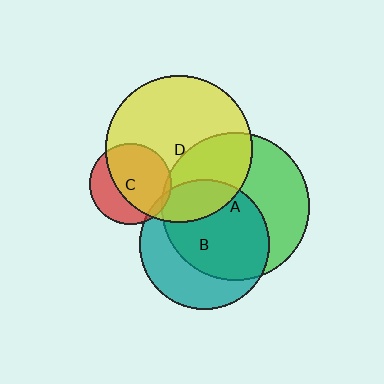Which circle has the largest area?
Circle A (green).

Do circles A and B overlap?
Yes.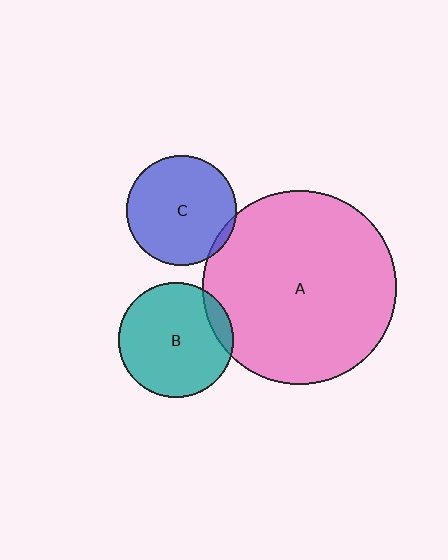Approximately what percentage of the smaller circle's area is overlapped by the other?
Approximately 10%.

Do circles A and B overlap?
Yes.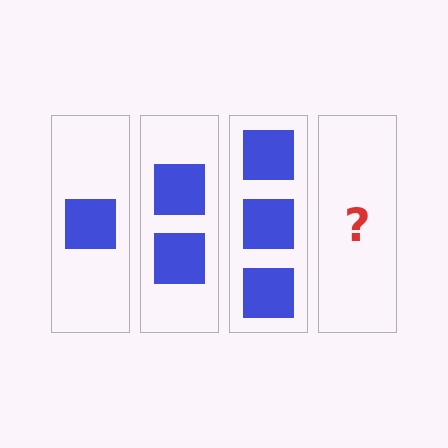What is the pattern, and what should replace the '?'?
The pattern is that each step adds one more square. The '?' should be 4 squares.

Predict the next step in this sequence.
The next step is 4 squares.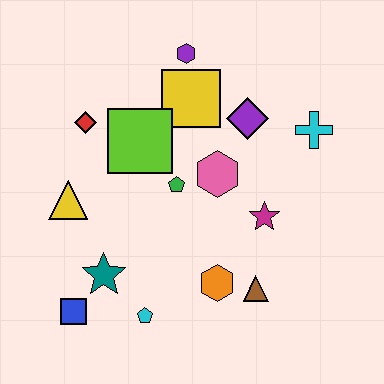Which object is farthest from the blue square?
The cyan cross is farthest from the blue square.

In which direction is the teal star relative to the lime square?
The teal star is below the lime square.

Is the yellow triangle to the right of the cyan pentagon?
No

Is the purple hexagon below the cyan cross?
No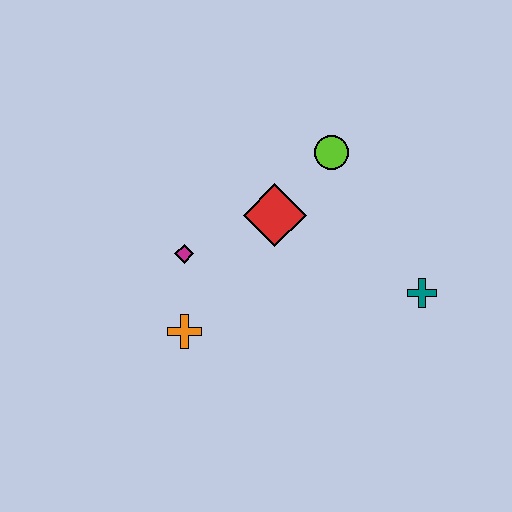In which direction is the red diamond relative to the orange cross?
The red diamond is above the orange cross.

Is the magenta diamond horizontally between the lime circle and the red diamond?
No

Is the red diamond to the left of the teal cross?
Yes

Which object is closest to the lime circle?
The red diamond is closest to the lime circle.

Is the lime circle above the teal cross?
Yes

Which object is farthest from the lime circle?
The orange cross is farthest from the lime circle.